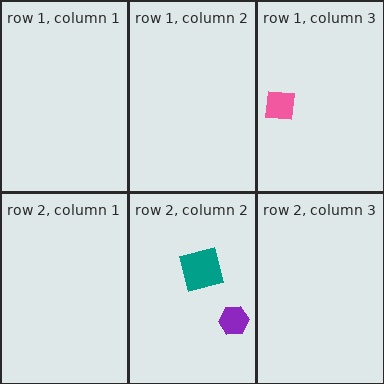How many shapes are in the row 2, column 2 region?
2.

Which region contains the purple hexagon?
The row 2, column 2 region.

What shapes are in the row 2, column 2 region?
The teal square, the purple hexagon.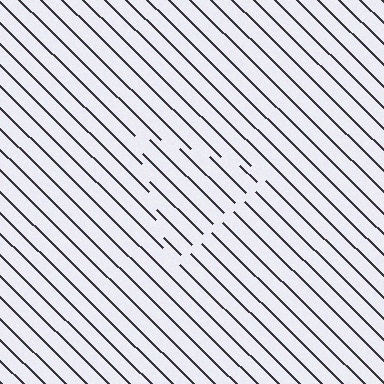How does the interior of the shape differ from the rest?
The interior of the shape contains the same grating, shifted by half a period — the contour is defined by the phase discontinuity where line-ends from the inner and outer gratings abut.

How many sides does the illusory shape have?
3 sides — the line-ends trace a triangle.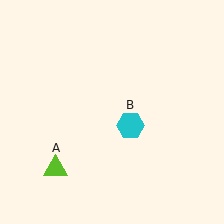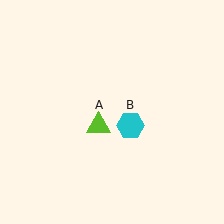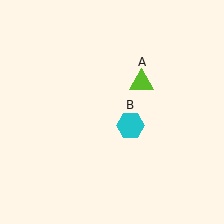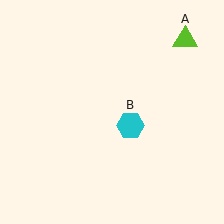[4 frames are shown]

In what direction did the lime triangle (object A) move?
The lime triangle (object A) moved up and to the right.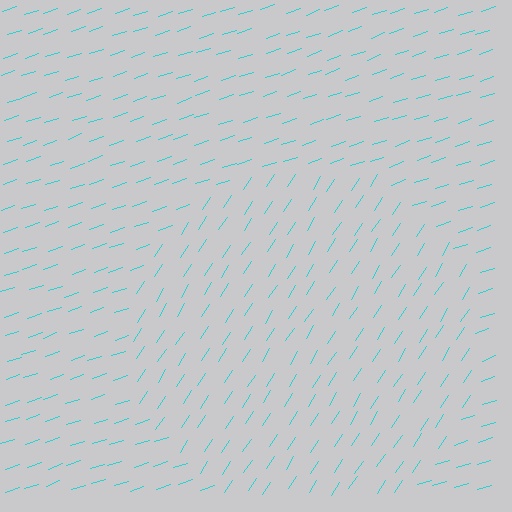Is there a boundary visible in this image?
Yes, there is a texture boundary formed by a change in line orientation.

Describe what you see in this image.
The image is filled with small cyan line segments. A circle region in the image has lines oriented differently from the surrounding lines, creating a visible texture boundary.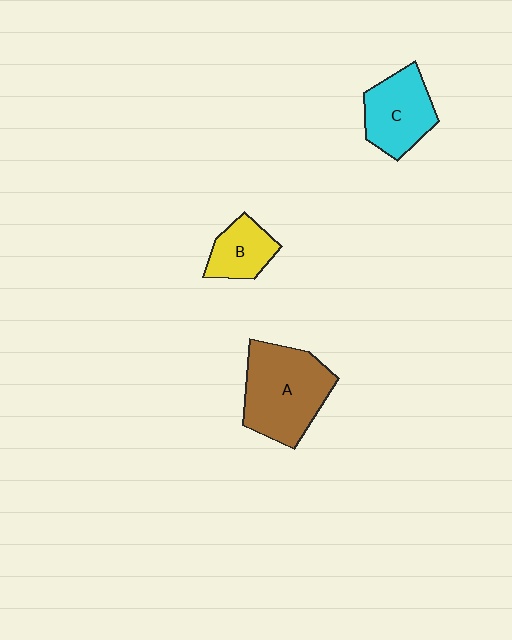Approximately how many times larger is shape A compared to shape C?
Approximately 1.5 times.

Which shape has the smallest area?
Shape B (yellow).